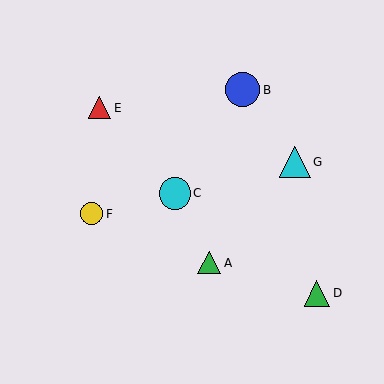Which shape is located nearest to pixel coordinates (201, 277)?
The green triangle (labeled A) at (209, 263) is nearest to that location.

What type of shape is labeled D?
Shape D is a green triangle.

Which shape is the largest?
The blue circle (labeled B) is the largest.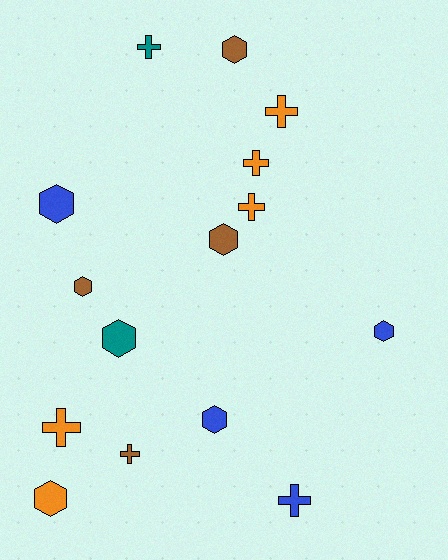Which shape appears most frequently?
Hexagon, with 8 objects.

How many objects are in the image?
There are 15 objects.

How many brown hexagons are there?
There are 3 brown hexagons.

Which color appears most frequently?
Orange, with 5 objects.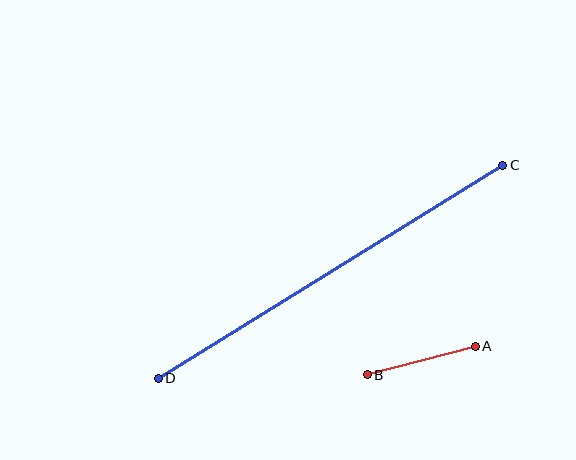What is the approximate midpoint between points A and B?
The midpoint is at approximately (421, 360) pixels.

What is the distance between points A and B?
The distance is approximately 112 pixels.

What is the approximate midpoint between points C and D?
The midpoint is at approximately (330, 272) pixels.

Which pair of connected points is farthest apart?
Points C and D are farthest apart.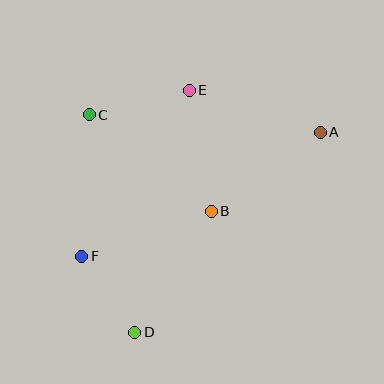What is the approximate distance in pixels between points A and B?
The distance between A and B is approximately 135 pixels.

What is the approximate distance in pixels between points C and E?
The distance between C and E is approximately 103 pixels.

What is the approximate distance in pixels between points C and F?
The distance between C and F is approximately 142 pixels.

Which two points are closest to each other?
Points D and F are closest to each other.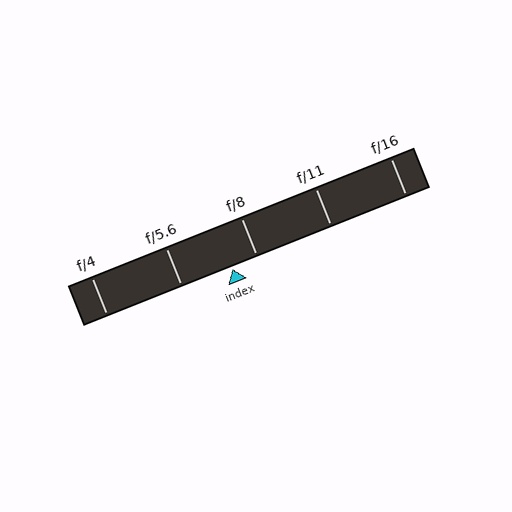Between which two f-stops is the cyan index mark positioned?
The index mark is between f/5.6 and f/8.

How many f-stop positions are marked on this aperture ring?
There are 5 f-stop positions marked.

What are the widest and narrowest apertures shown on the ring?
The widest aperture shown is f/4 and the narrowest is f/16.